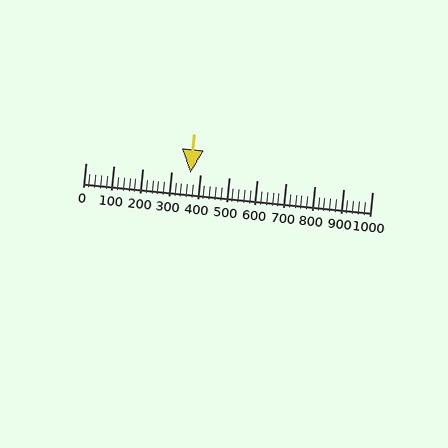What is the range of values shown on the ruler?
The ruler shows values from 0 to 1000.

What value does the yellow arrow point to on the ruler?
The yellow arrow points to approximately 365.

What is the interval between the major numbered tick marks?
The major tick marks are spaced 100 units apart.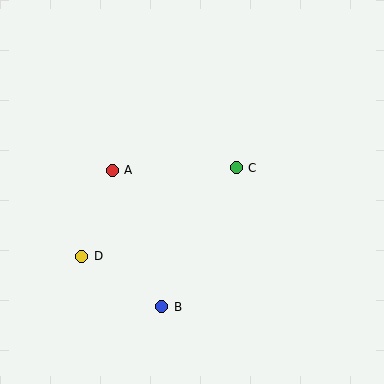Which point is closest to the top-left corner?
Point A is closest to the top-left corner.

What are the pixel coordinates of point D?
Point D is at (82, 256).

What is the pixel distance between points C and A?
The distance between C and A is 124 pixels.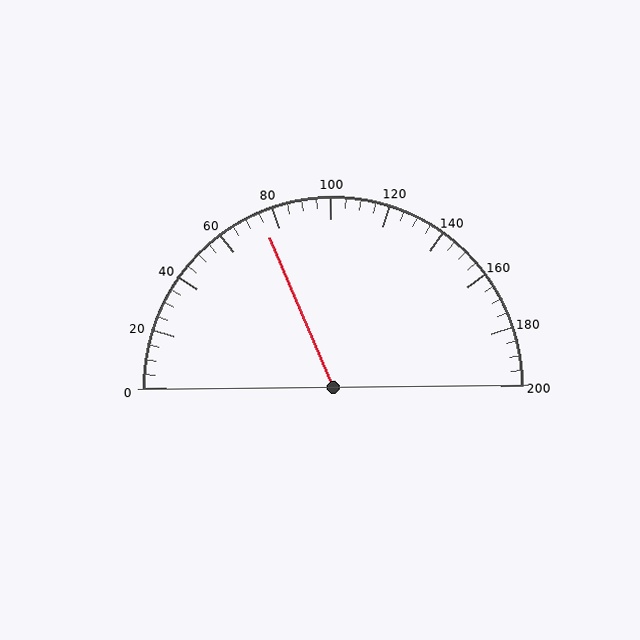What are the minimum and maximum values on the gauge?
The gauge ranges from 0 to 200.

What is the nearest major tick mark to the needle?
The nearest major tick mark is 80.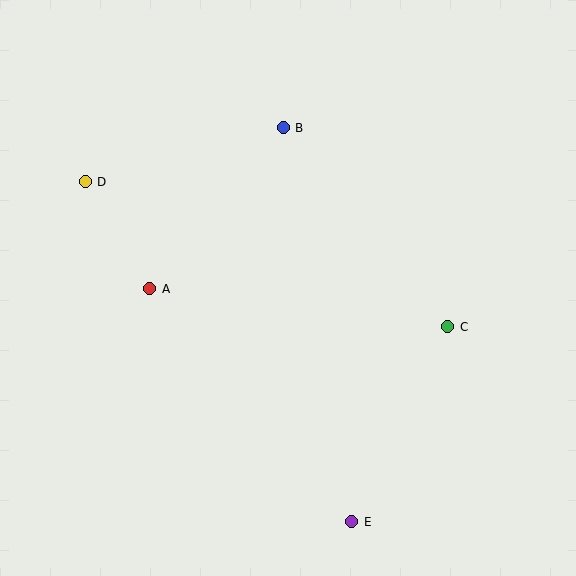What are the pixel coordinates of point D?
Point D is at (85, 182).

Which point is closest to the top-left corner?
Point D is closest to the top-left corner.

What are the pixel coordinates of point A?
Point A is at (150, 289).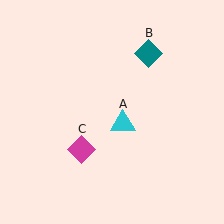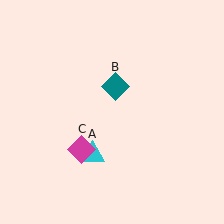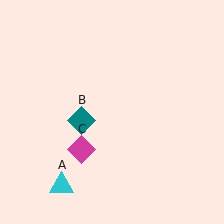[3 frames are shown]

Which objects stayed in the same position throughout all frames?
Magenta diamond (object C) remained stationary.